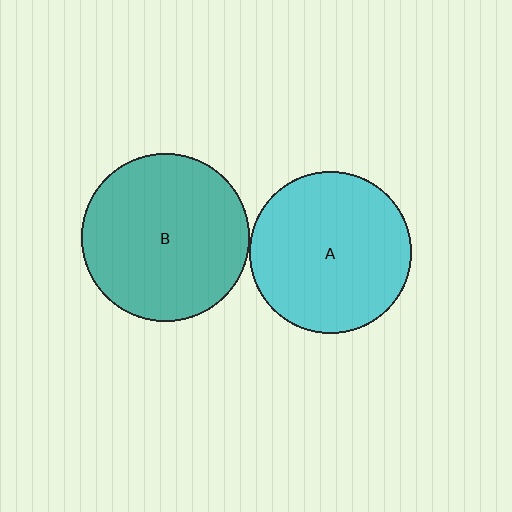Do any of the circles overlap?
No, none of the circles overlap.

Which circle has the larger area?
Circle B (teal).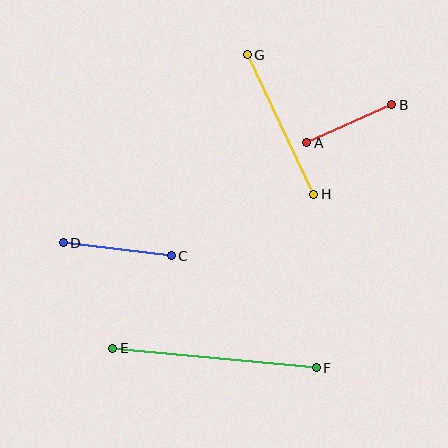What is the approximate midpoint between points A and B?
The midpoint is at approximately (349, 124) pixels.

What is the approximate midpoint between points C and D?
The midpoint is at approximately (117, 249) pixels.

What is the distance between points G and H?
The distance is approximately 154 pixels.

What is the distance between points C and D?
The distance is approximately 109 pixels.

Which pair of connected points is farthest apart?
Points E and F are farthest apart.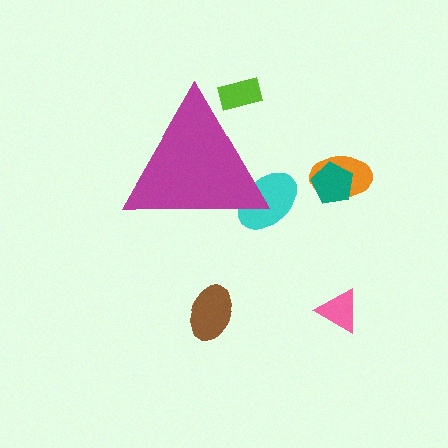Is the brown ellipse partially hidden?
No, the brown ellipse is fully visible.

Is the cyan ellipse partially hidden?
Yes, the cyan ellipse is partially hidden behind the magenta triangle.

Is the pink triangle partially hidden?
No, the pink triangle is fully visible.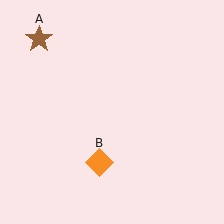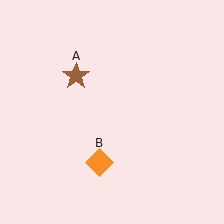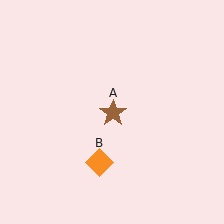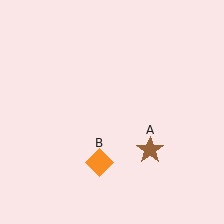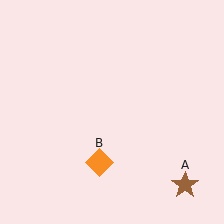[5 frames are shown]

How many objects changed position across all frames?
1 object changed position: brown star (object A).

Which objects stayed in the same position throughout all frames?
Orange diamond (object B) remained stationary.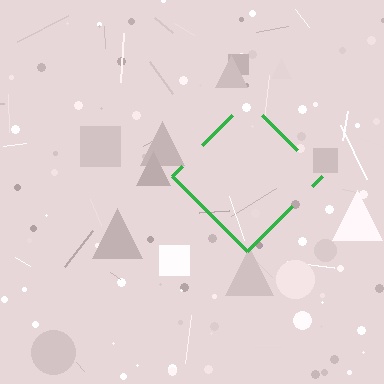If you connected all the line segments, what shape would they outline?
They would outline a diamond.